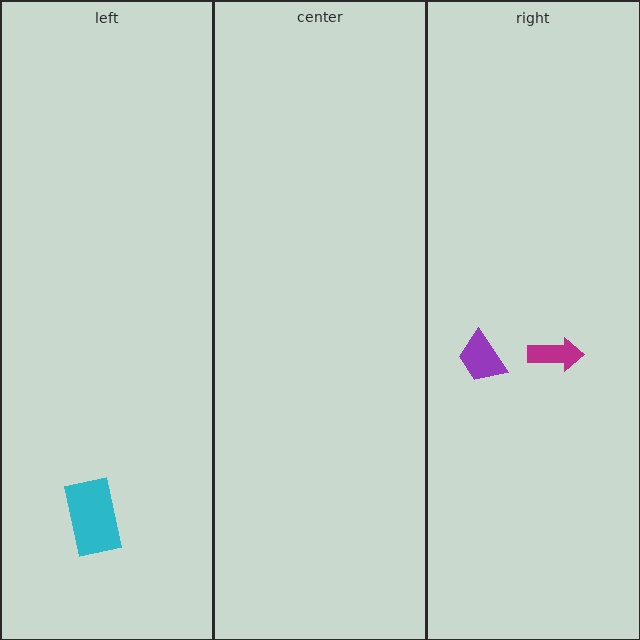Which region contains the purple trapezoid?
The right region.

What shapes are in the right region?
The purple trapezoid, the magenta arrow.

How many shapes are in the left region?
1.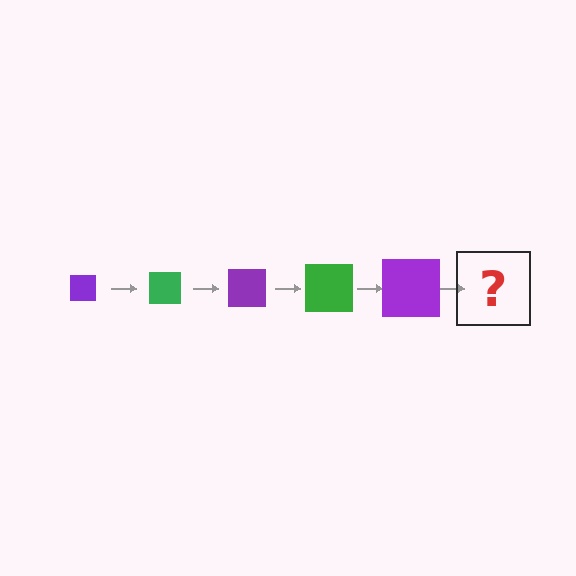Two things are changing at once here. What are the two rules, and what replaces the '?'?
The two rules are that the square grows larger each step and the color cycles through purple and green. The '?' should be a green square, larger than the previous one.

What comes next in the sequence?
The next element should be a green square, larger than the previous one.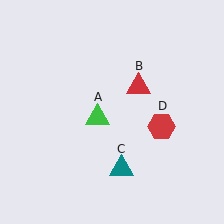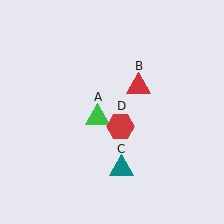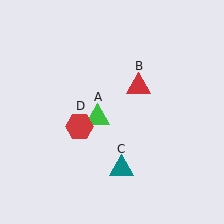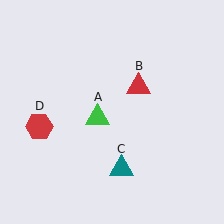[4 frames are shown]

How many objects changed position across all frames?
1 object changed position: red hexagon (object D).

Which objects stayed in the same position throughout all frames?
Green triangle (object A) and red triangle (object B) and teal triangle (object C) remained stationary.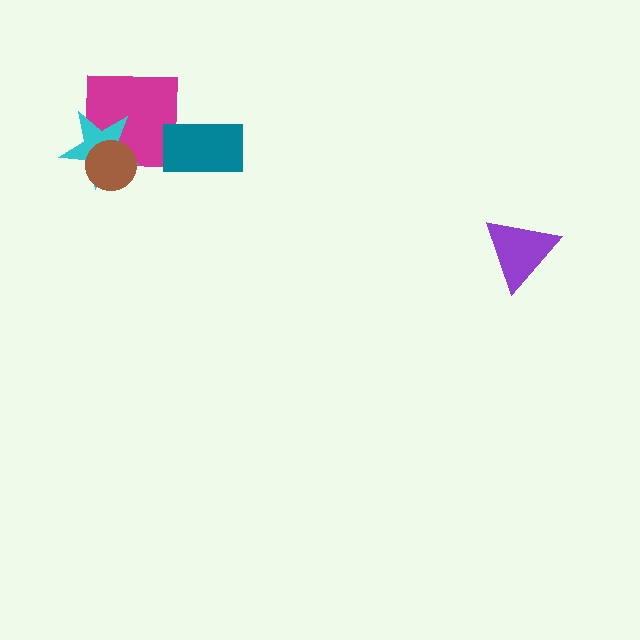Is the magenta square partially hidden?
Yes, it is partially covered by another shape.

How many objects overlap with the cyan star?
2 objects overlap with the cyan star.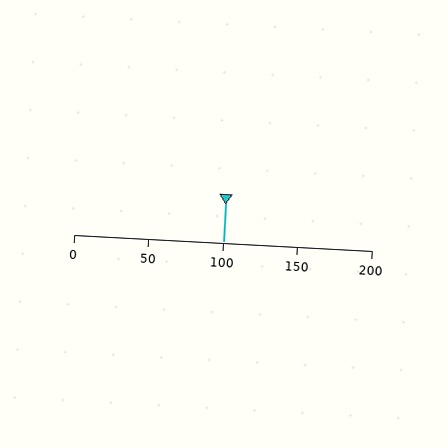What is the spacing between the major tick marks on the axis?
The major ticks are spaced 50 apart.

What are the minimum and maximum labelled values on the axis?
The axis runs from 0 to 200.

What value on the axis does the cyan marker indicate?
The marker indicates approximately 100.